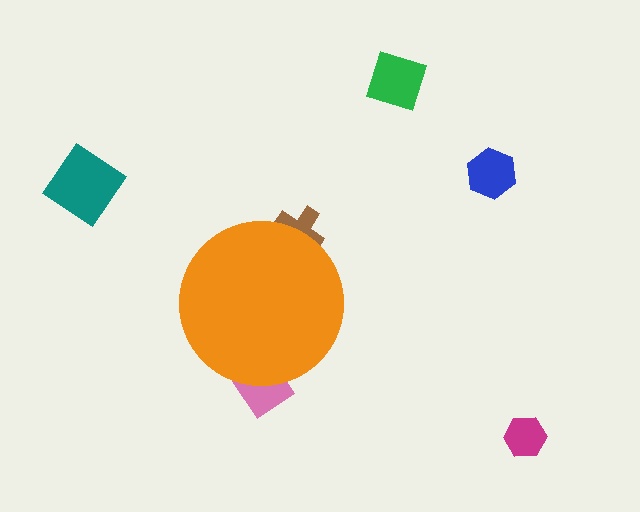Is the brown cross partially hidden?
Yes, the brown cross is partially hidden behind the orange circle.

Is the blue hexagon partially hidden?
No, the blue hexagon is fully visible.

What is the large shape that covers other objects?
An orange circle.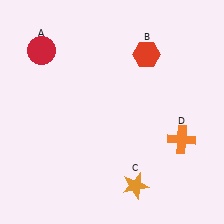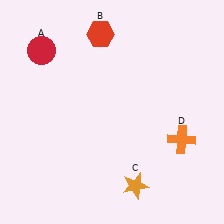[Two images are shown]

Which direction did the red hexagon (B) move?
The red hexagon (B) moved left.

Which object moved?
The red hexagon (B) moved left.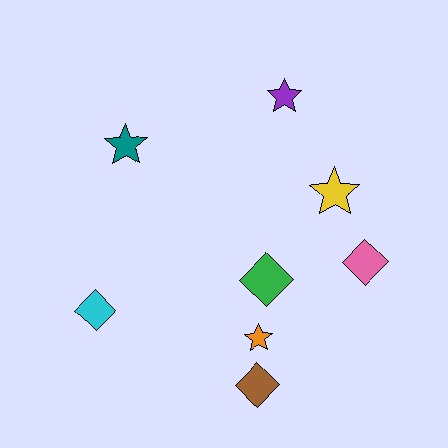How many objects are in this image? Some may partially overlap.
There are 8 objects.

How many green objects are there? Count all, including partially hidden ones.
There is 1 green object.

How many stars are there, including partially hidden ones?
There are 4 stars.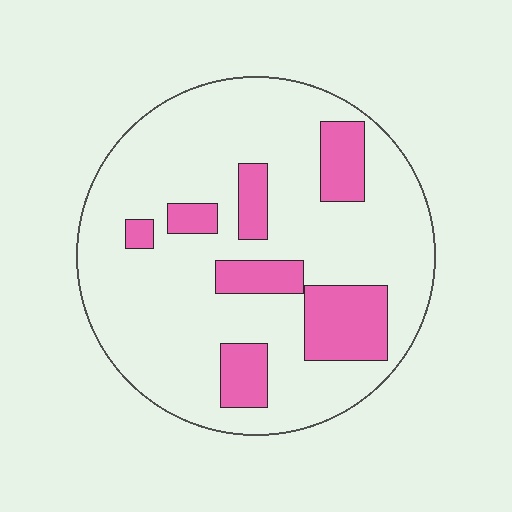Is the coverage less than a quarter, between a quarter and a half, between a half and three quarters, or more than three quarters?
Less than a quarter.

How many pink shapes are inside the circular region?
7.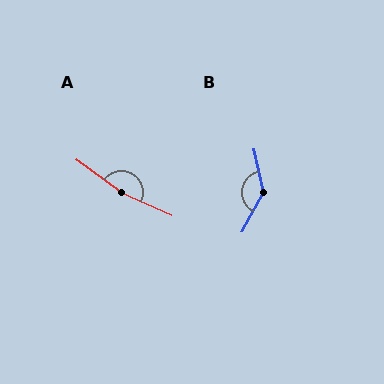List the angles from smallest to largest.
B (139°), A (168°).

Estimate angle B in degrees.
Approximately 139 degrees.